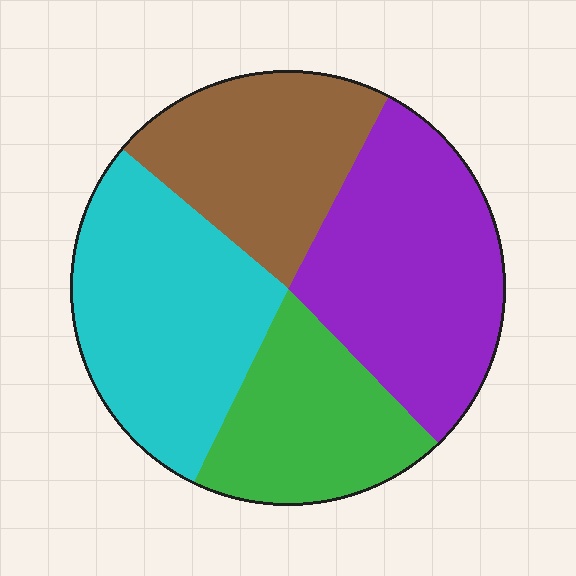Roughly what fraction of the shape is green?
Green covers around 20% of the shape.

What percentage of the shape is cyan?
Cyan covers about 30% of the shape.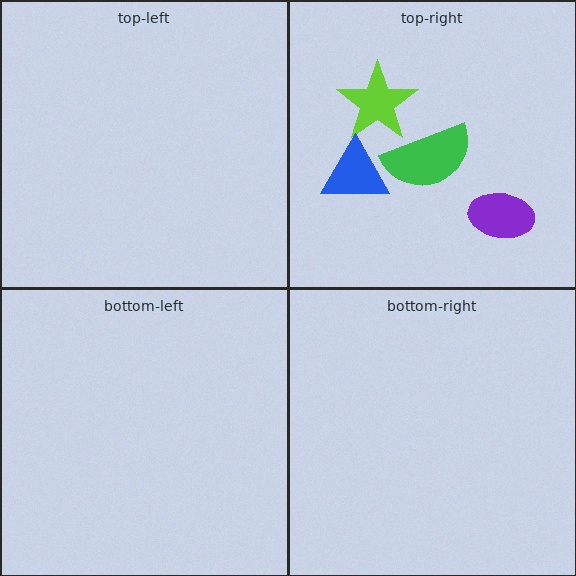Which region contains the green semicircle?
The top-right region.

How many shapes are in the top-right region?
4.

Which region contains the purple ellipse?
The top-right region.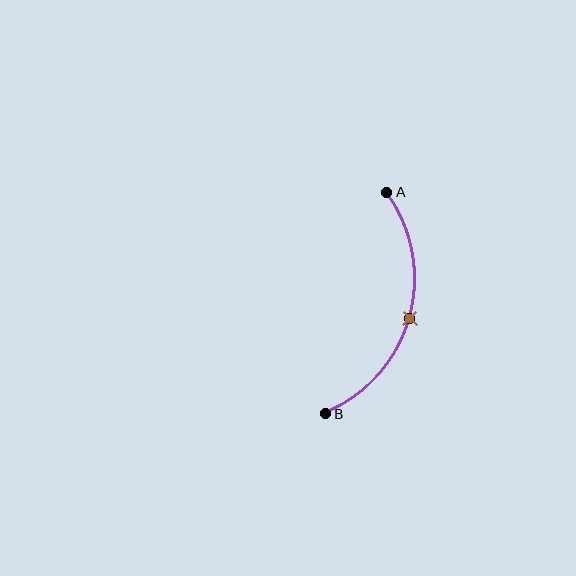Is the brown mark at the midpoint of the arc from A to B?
Yes. The brown mark lies on the arc at equal arc-length from both A and B — it is the arc midpoint.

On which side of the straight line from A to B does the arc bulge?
The arc bulges to the right of the straight line connecting A and B.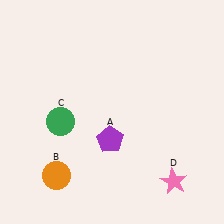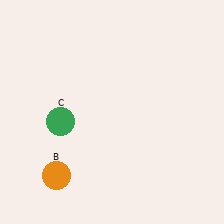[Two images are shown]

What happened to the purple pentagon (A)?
The purple pentagon (A) was removed in Image 2. It was in the bottom-left area of Image 1.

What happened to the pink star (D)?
The pink star (D) was removed in Image 2. It was in the bottom-right area of Image 1.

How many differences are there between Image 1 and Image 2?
There are 2 differences between the two images.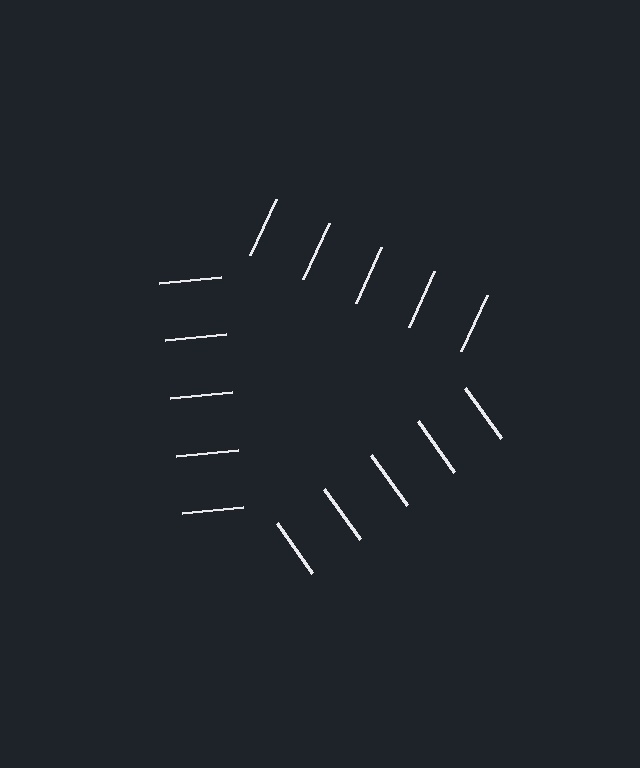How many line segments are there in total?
15 — 5 along each of the 3 edges.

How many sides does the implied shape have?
3 sides — the line-ends trace a triangle.